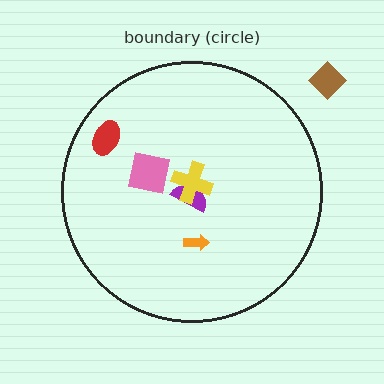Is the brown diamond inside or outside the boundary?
Outside.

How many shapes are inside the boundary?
5 inside, 1 outside.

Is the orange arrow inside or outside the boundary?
Inside.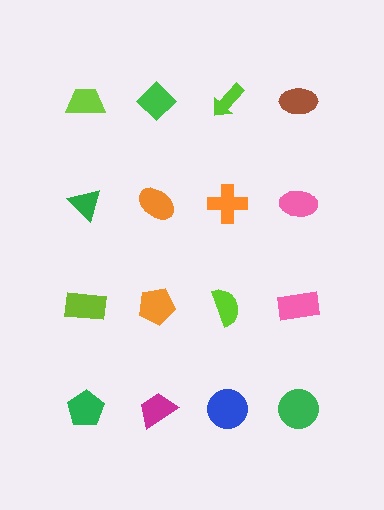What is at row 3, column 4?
A pink rectangle.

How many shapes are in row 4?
4 shapes.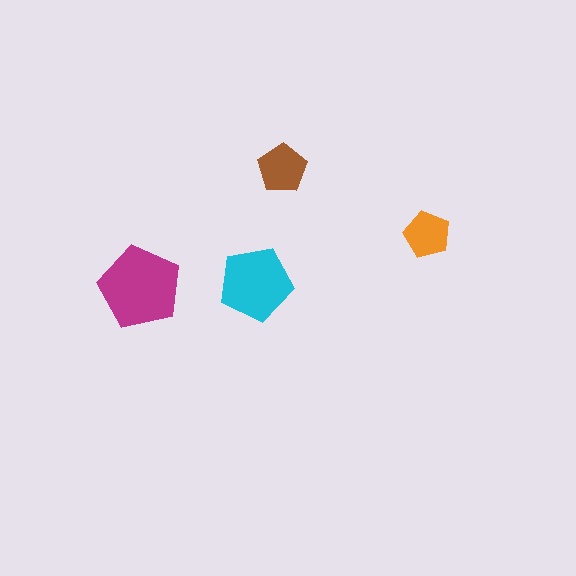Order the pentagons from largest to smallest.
the magenta one, the cyan one, the brown one, the orange one.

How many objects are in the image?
There are 4 objects in the image.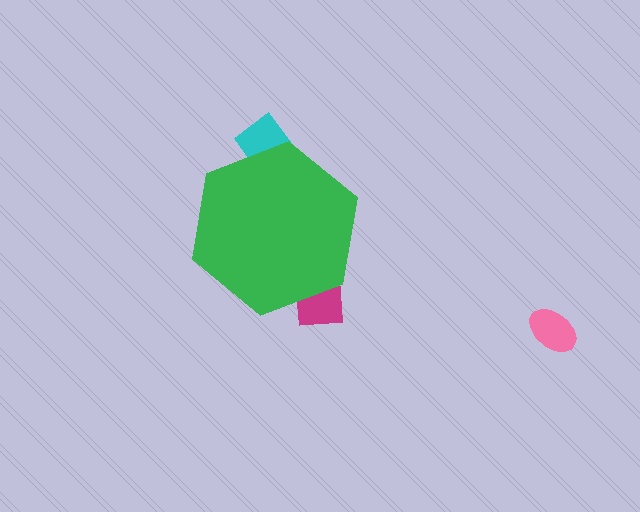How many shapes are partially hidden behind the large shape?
2 shapes are partially hidden.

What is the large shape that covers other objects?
A green hexagon.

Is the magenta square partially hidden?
Yes, the magenta square is partially hidden behind the green hexagon.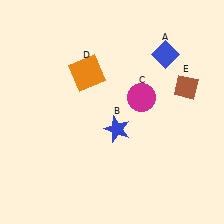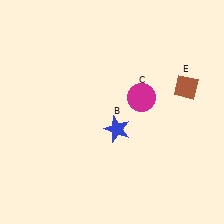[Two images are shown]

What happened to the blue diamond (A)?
The blue diamond (A) was removed in Image 2. It was in the top-right area of Image 1.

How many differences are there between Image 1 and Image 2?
There are 2 differences between the two images.